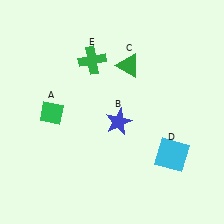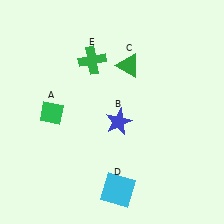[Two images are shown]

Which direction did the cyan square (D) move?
The cyan square (D) moved left.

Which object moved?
The cyan square (D) moved left.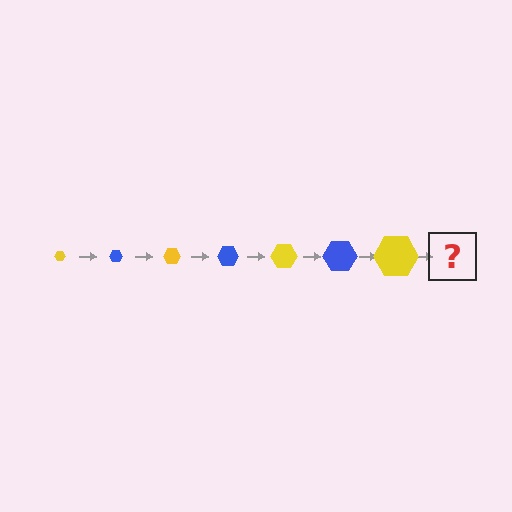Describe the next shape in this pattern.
It should be a blue hexagon, larger than the previous one.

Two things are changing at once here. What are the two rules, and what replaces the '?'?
The two rules are that the hexagon grows larger each step and the color cycles through yellow and blue. The '?' should be a blue hexagon, larger than the previous one.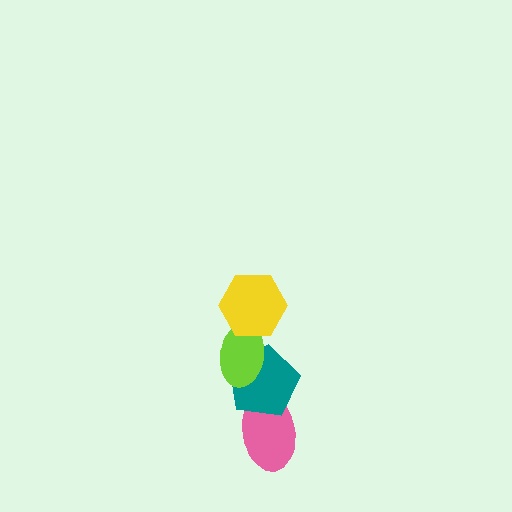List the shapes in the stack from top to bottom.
From top to bottom: the yellow hexagon, the lime ellipse, the teal pentagon, the pink ellipse.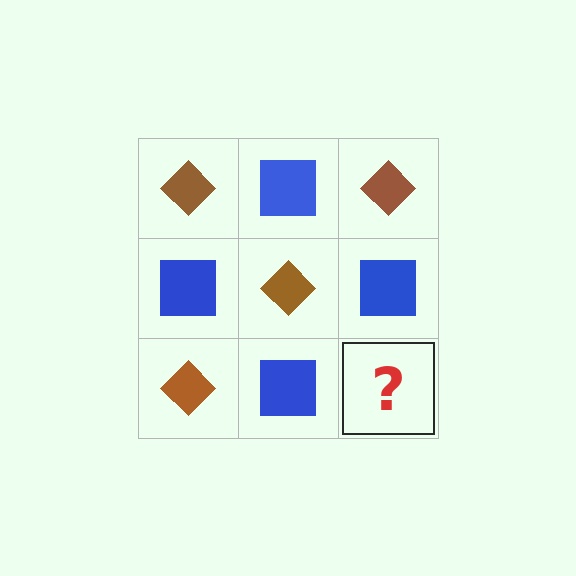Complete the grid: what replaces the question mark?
The question mark should be replaced with a brown diamond.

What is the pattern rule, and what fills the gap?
The rule is that it alternates brown diamond and blue square in a checkerboard pattern. The gap should be filled with a brown diamond.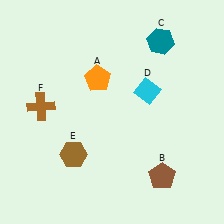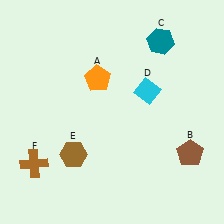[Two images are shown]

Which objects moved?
The objects that moved are: the brown pentagon (B), the brown cross (F).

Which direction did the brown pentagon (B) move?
The brown pentagon (B) moved right.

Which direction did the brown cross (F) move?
The brown cross (F) moved down.